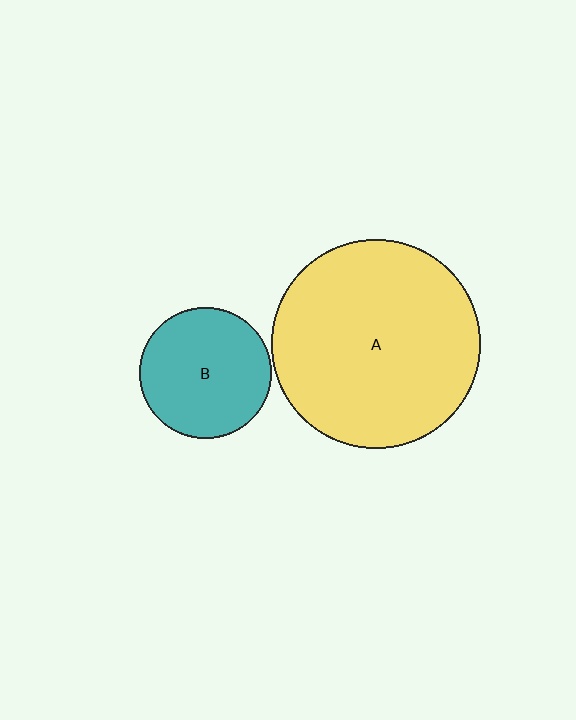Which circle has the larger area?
Circle A (yellow).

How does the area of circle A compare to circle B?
Approximately 2.5 times.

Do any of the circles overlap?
No, none of the circles overlap.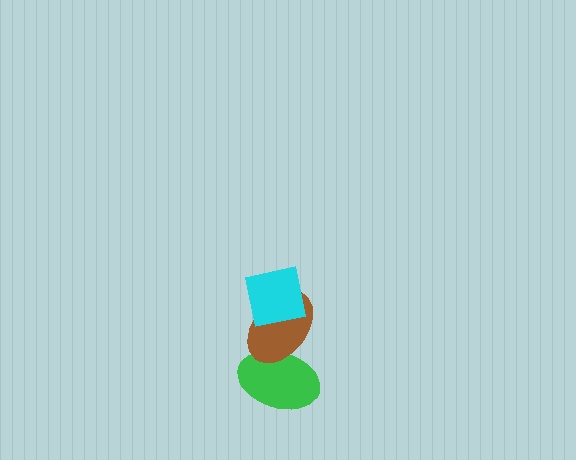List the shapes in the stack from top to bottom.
From top to bottom: the cyan square, the brown ellipse, the green ellipse.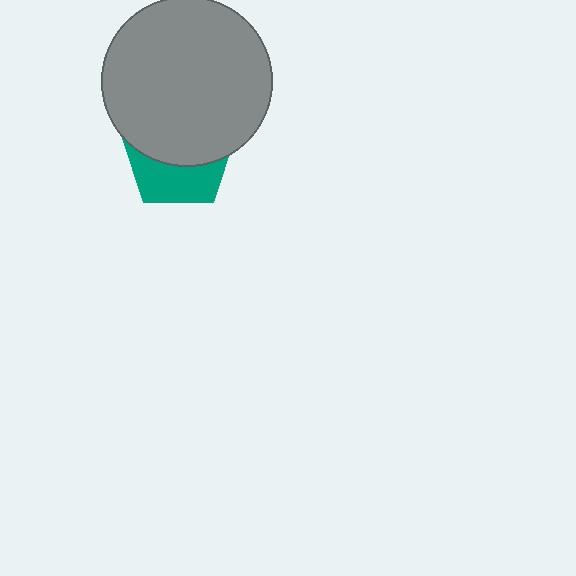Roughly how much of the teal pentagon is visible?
A small part of it is visible (roughly 41%).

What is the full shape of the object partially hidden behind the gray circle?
The partially hidden object is a teal pentagon.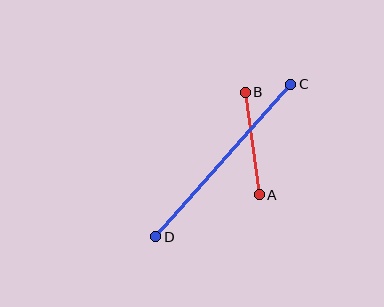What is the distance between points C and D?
The distance is approximately 204 pixels.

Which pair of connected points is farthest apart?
Points C and D are farthest apart.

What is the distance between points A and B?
The distance is approximately 103 pixels.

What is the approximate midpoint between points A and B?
The midpoint is at approximately (252, 144) pixels.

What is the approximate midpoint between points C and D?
The midpoint is at approximately (223, 161) pixels.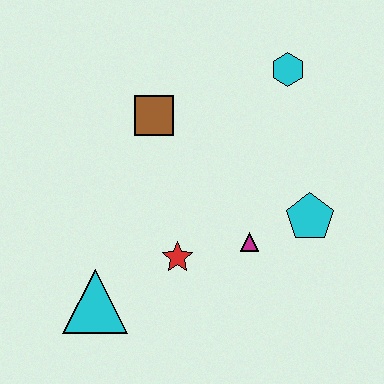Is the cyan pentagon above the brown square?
No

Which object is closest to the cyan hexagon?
The brown square is closest to the cyan hexagon.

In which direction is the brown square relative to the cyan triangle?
The brown square is above the cyan triangle.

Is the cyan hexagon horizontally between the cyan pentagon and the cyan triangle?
Yes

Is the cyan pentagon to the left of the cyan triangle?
No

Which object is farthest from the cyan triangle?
The cyan hexagon is farthest from the cyan triangle.